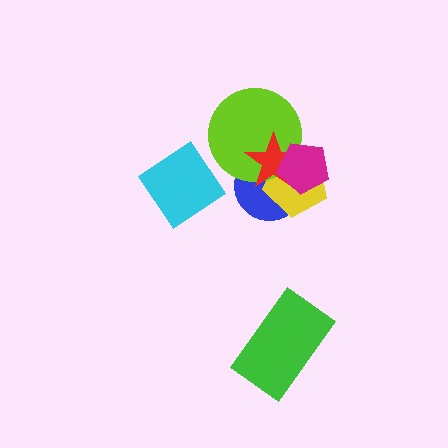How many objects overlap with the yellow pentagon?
4 objects overlap with the yellow pentagon.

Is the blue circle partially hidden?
Yes, it is partially covered by another shape.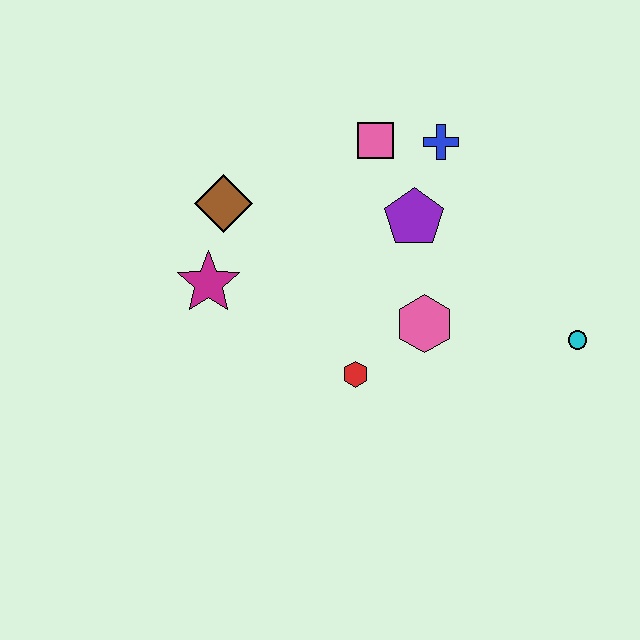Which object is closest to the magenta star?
The brown diamond is closest to the magenta star.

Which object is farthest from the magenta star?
The cyan circle is farthest from the magenta star.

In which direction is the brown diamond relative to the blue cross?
The brown diamond is to the left of the blue cross.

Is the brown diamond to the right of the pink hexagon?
No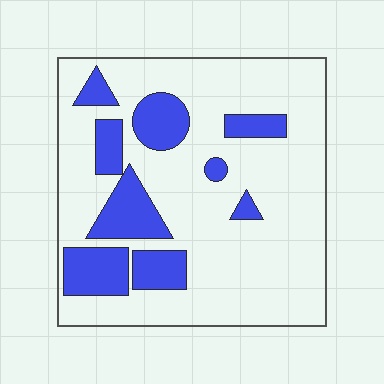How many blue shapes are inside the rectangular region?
9.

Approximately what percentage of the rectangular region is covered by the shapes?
Approximately 25%.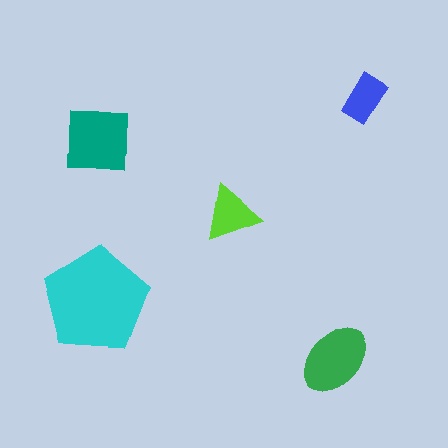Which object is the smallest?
The blue rectangle.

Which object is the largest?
The cyan pentagon.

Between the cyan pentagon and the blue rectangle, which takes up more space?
The cyan pentagon.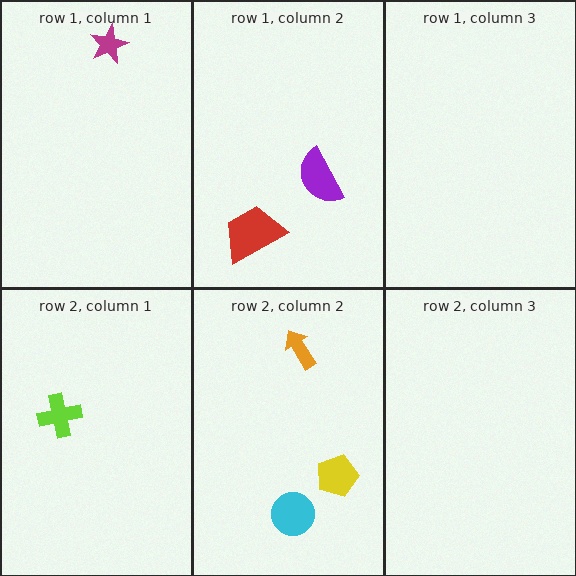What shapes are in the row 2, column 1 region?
The lime cross.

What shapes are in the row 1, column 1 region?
The magenta star.